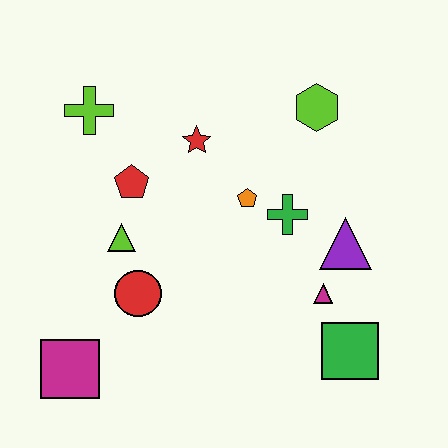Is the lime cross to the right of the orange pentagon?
No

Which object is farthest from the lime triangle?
The green square is farthest from the lime triangle.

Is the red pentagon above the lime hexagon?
No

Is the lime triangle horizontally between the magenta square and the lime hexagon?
Yes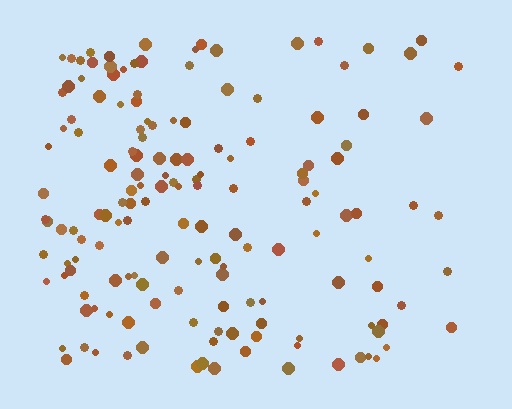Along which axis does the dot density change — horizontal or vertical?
Horizontal.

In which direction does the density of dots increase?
From right to left, with the left side densest.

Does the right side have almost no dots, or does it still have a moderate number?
Still a moderate number, just noticeably fewer than the left.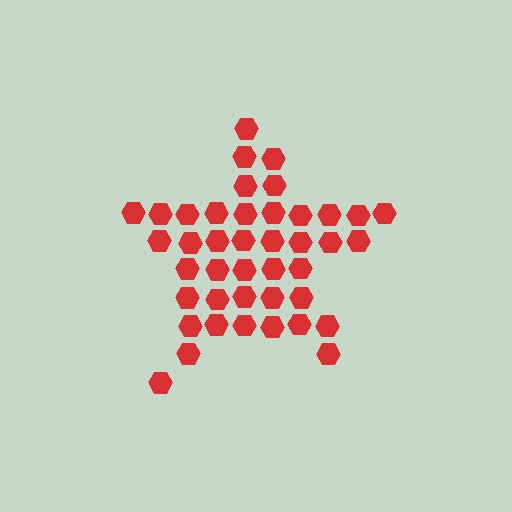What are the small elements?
The small elements are hexagons.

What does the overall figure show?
The overall figure shows a star.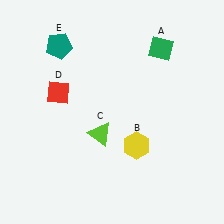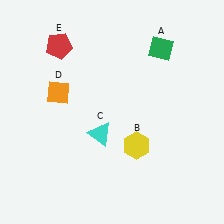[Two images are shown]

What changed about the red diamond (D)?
In Image 1, D is red. In Image 2, it changed to orange.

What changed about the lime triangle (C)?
In Image 1, C is lime. In Image 2, it changed to cyan.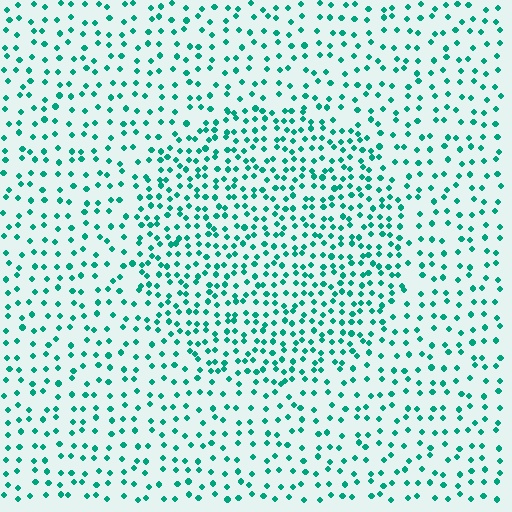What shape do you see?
I see a circle.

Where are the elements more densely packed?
The elements are more densely packed inside the circle boundary.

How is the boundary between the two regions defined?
The boundary is defined by a change in element density (approximately 1.8x ratio). All elements are the same color, size, and shape.